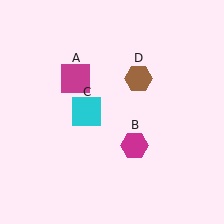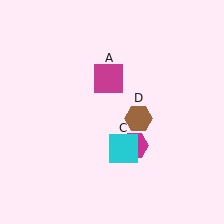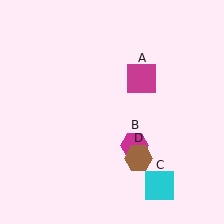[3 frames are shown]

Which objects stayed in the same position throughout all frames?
Magenta hexagon (object B) remained stationary.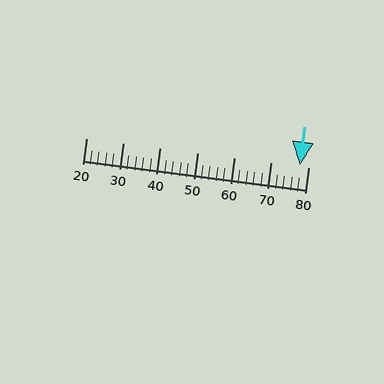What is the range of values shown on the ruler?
The ruler shows values from 20 to 80.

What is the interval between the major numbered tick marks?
The major tick marks are spaced 10 units apart.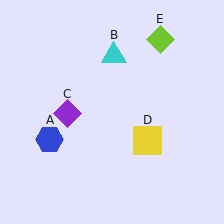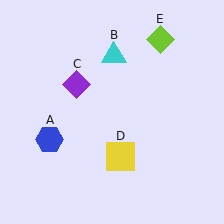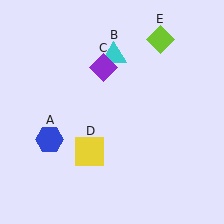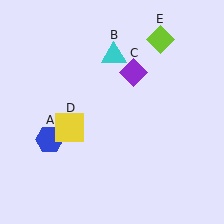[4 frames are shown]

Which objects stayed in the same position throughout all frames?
Blue hexagon (object A) and cyan triangle (object B) and lime diamond (object E) remained stationary.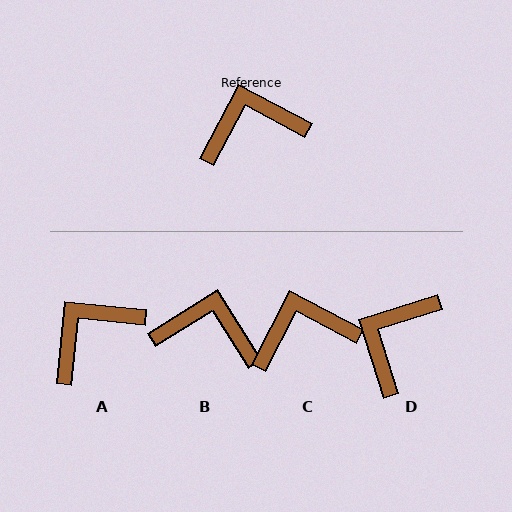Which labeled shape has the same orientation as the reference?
C.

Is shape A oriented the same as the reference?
No, it is off by about 22 degrees.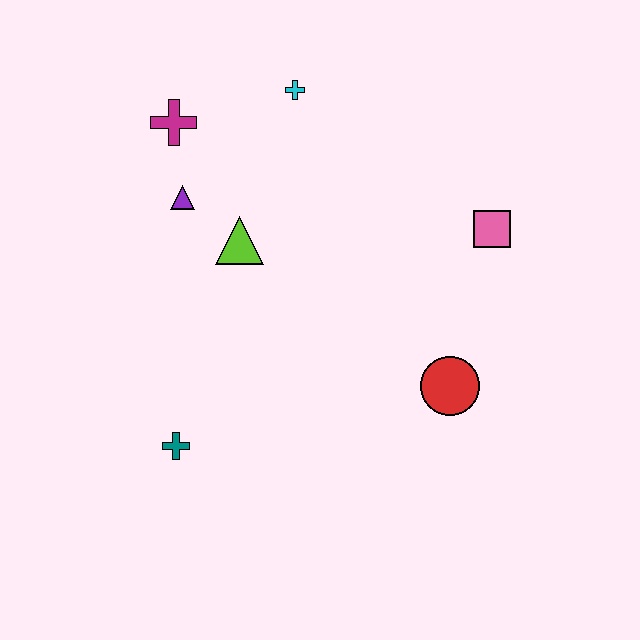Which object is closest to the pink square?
The red circle is closest to the pink square.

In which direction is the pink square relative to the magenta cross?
The pink square is to the right of the magenta cross.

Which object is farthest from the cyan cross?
The teal cross is farthest from the cyan cross.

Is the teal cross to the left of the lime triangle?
Yes